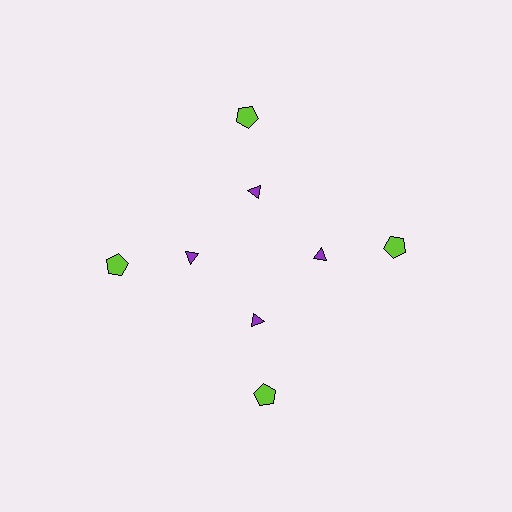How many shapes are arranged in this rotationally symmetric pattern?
There are 8 shapes, arranged in 4 groups of 2.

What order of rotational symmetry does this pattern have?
This pattern has 4-fold rotational symmetry.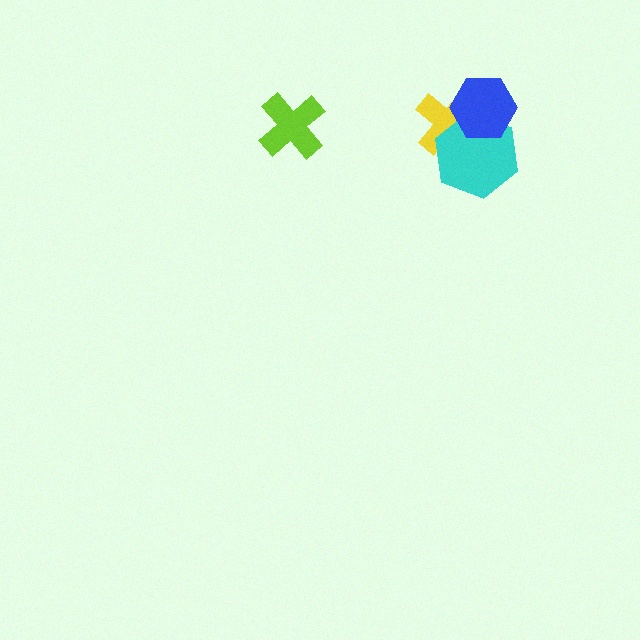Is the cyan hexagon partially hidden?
Yes, it is partially covered by another shape.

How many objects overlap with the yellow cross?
2 objects overlap with the yellow cross.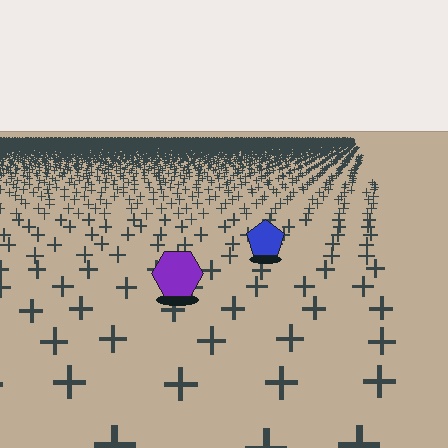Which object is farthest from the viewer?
The blue pentagon is farthest from the viewer. It appears smaller and the ground texture around it is denser.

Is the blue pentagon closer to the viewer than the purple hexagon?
No. The purple hexagon is closer — you can tell from the texture gradient: the ground texture is coarser near it.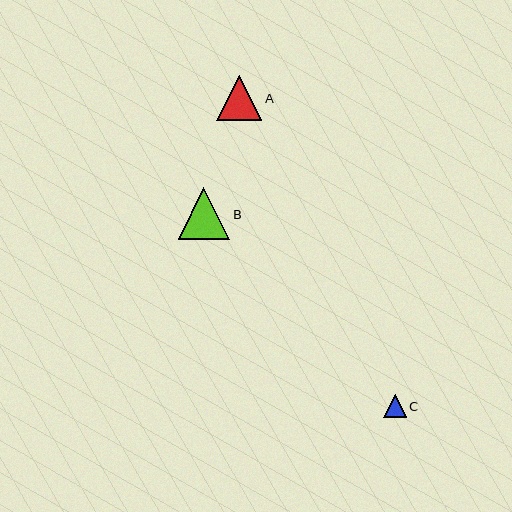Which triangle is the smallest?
Triangle C is the smallest with a size of approximately 22 pixels.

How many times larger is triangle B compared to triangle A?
Triangle B is approximately 1.1 times the size of triangle A.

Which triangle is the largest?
Triangle B is the largest with a size of approximately 52 pixels.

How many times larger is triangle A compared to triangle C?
Triangle A is approximately 2.0 times the size of triangle C.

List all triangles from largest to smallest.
From largest to smallest: B, A, C.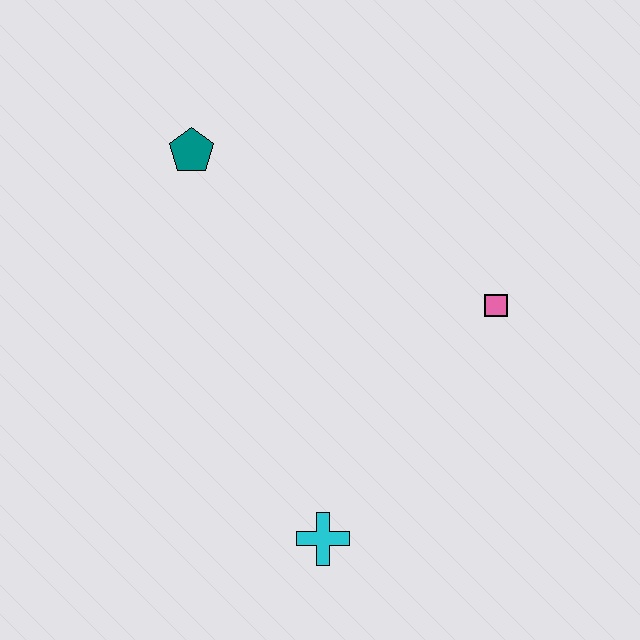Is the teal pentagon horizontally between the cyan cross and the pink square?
No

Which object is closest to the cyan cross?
The pink square is closest to the cyan cross.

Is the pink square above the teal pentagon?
No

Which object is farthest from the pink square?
The teal pentagon is farthest from the pink square.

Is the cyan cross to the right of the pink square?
No